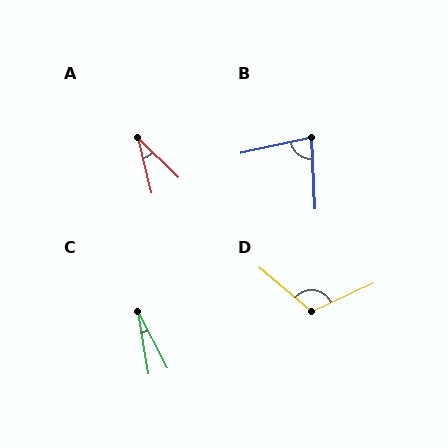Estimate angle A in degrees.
Approximately 31 degrees.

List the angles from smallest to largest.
C (19°), A (31°), B (80°), D (115°).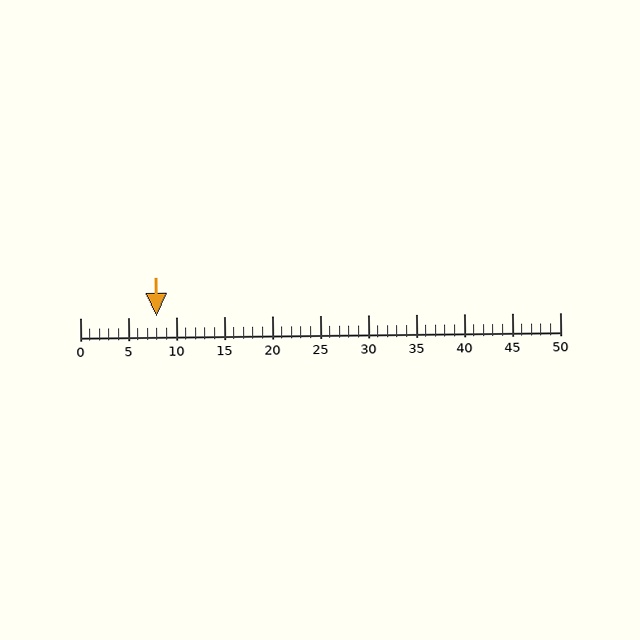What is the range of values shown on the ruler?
The ruler shows values from 0 to 50.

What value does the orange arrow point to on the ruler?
The orange arrow points to approximately 8.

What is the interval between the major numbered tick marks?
The major tick marks are spaced 5 units apart.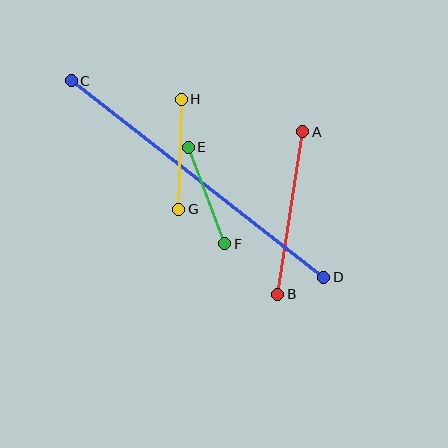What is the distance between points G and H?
The distance is approximately 110 pixels.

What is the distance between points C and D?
The distance is approximately 320 pixels.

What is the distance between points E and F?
The distance is approximately 103 pixels.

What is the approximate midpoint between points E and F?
The midpoint is at approximately (207, 196) pixels.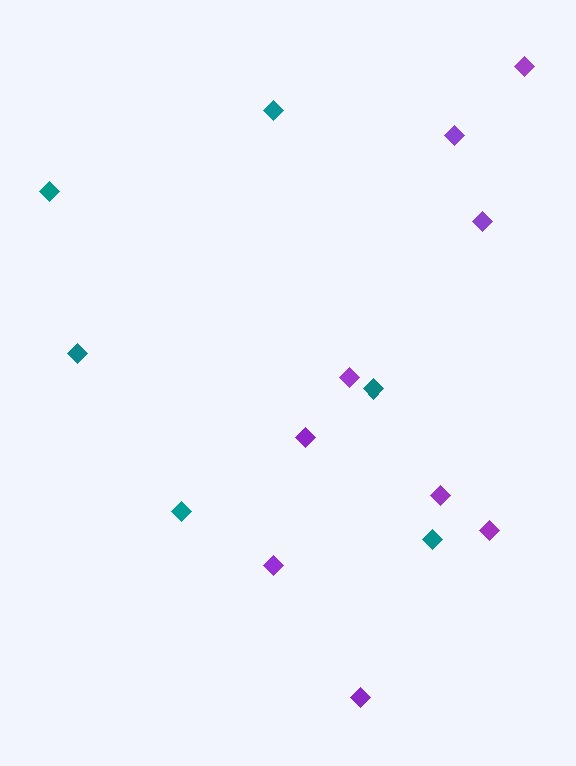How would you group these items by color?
There are 2 groups: one group of purple diamonds (9) and one group of teal diamonds (6).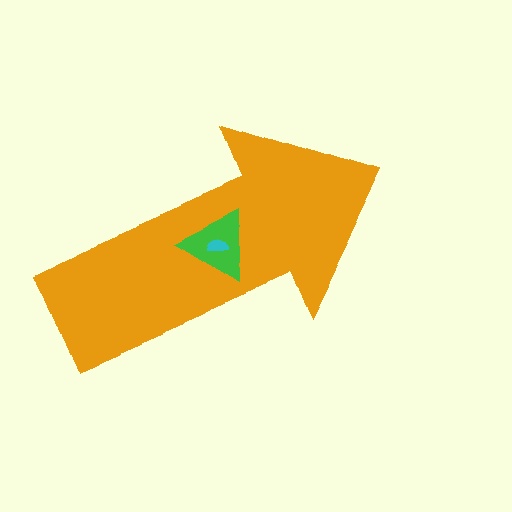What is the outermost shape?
The orange arrow.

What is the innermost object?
The cyan semicircle.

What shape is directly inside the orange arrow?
The green triangle.